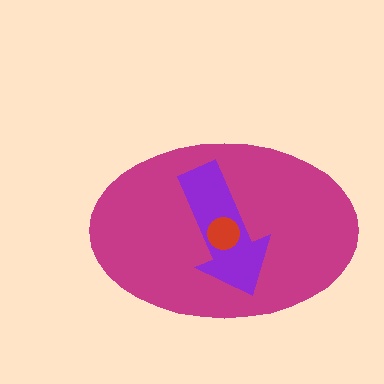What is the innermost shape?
The red circle.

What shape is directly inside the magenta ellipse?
The purple arrow.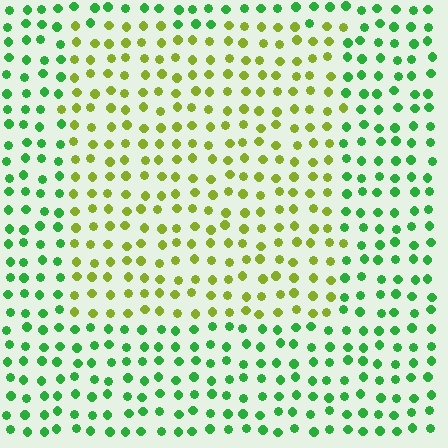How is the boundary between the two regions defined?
The boundary is defined purely by a slight shift in hue (about 50 degrees). Spacing, size, and orientation are identical on both sides.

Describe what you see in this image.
The image is filled with small green elements in a uniform arrangement. A rectangle-shaped region is visible where the elements are tinted to a slightly different hue, forming a subtle color boundary.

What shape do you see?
I see a rectangle.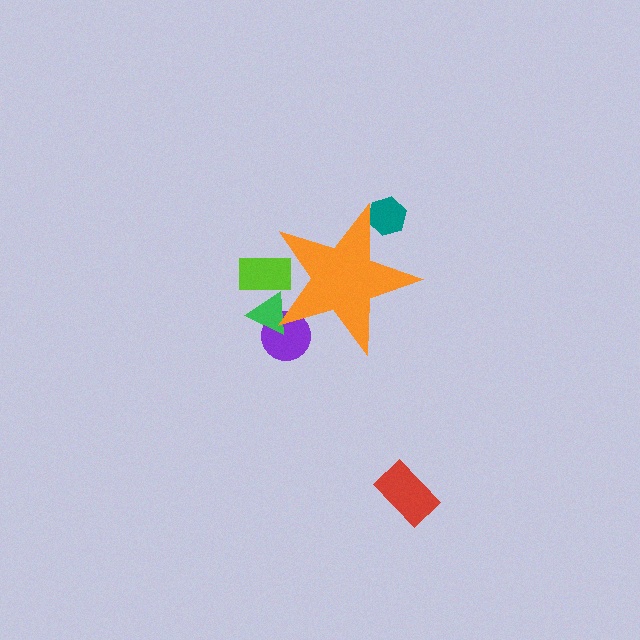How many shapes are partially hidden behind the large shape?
4 shapes are partially hidden.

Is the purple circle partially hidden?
Yes, the purple circle is partially hidden behind the orange star.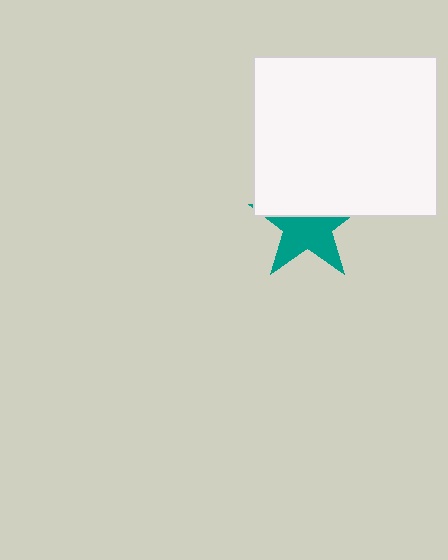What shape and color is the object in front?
The object in front is a white rectangle.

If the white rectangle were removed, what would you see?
You would see the complete teal star.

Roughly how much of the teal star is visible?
About half of it is visible (roughly 56%).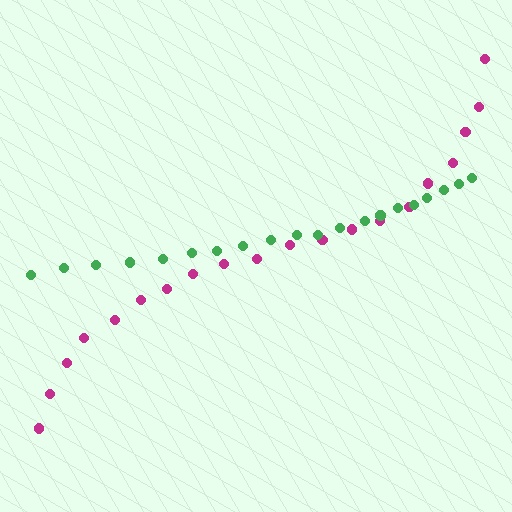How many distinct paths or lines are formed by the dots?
There are 2 distinct paths.